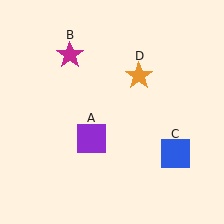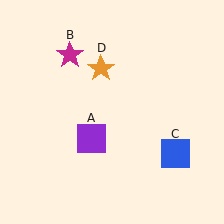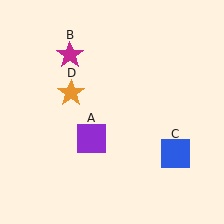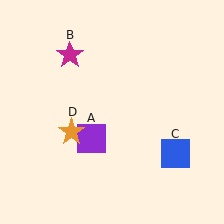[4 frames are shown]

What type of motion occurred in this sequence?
The orange star (object D) rotated counterclockwise around the center of the scene.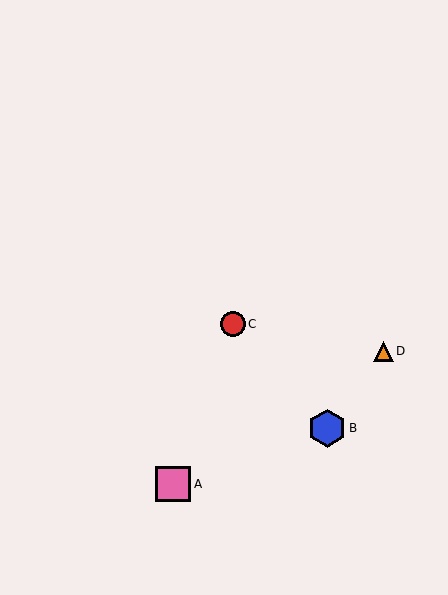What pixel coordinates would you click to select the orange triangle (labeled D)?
Click at (383, 351) to select the orange triangle D.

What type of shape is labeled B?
Shape B is a blue hexagon.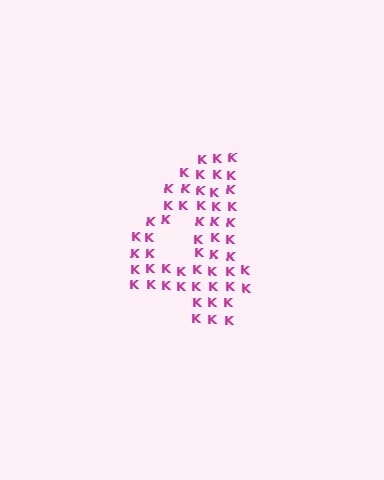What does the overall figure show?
The overall figure shows the digit 4.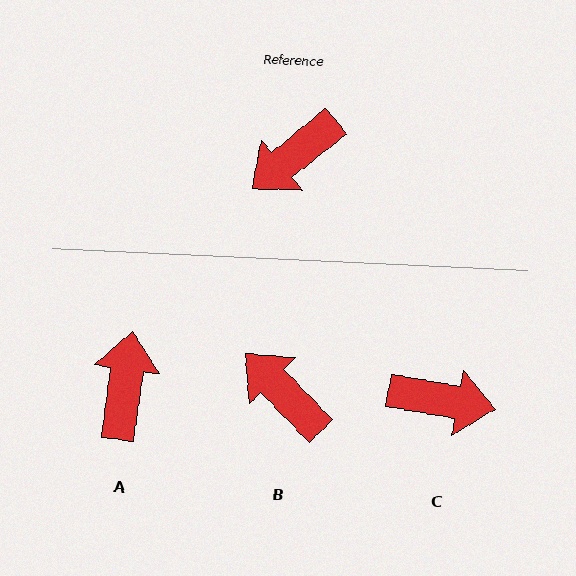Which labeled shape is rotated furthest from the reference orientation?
A, about 137 degrees away.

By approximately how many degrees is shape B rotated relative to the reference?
Approximately 84 degrees clockwise.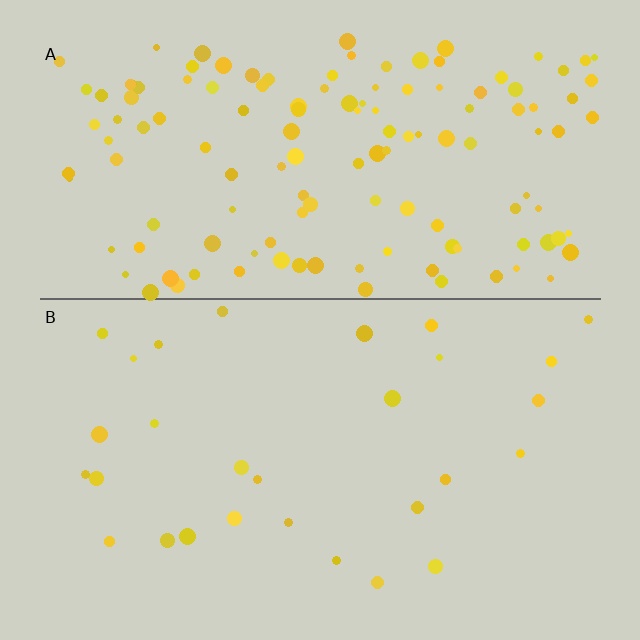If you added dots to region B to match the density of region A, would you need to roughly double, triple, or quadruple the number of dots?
Approximately quadruple.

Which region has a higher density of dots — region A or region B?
A (the top).